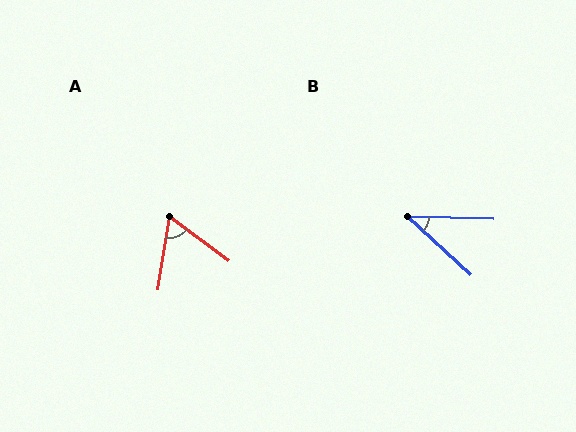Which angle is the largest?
A, at approximately 62 degrees.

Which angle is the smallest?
B, at approximately 41 degrees.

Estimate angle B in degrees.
Approximately 41 degrees.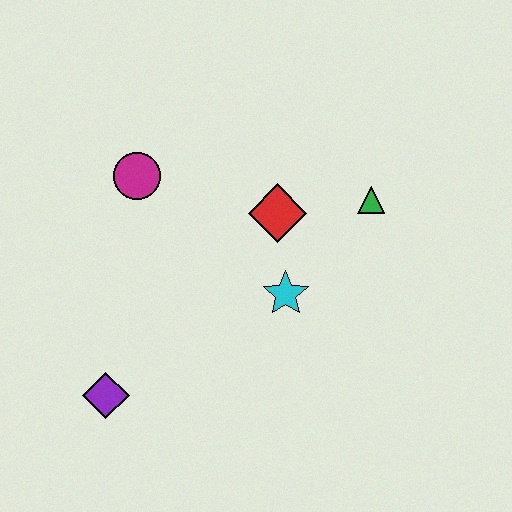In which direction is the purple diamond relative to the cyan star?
The purple diamond is to the left of the cyan star.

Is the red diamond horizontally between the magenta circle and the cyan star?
Yes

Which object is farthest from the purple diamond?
The green triangle is farthest from the purple diamond.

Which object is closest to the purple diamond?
The cyan star is closest to the purple diamond.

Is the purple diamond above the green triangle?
No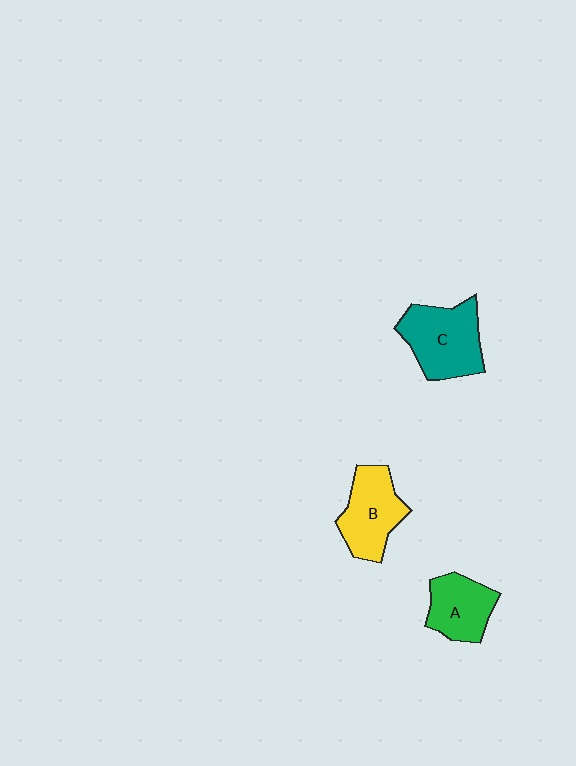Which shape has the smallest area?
Shape A (green).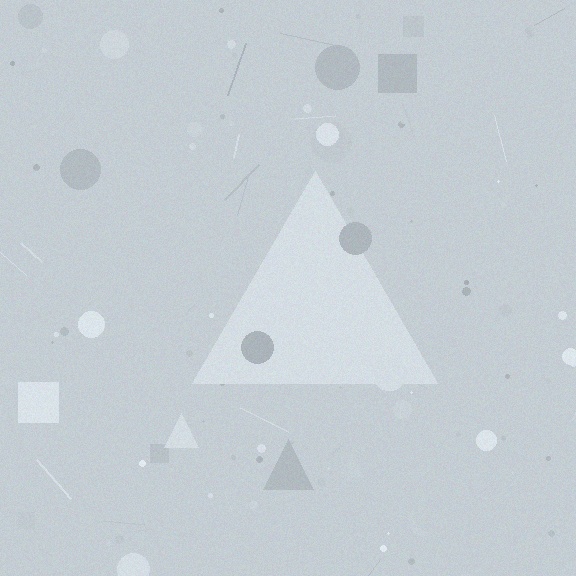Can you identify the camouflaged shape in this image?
The camouflaged shape is a triangle.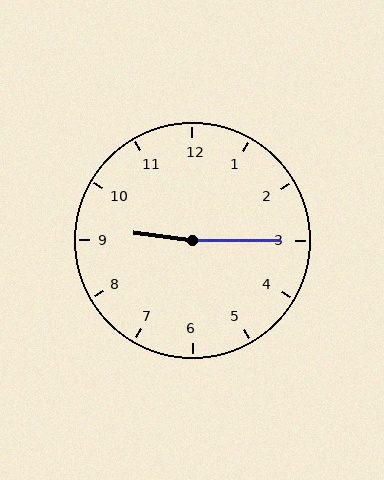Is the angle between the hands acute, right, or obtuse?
It is obtuse.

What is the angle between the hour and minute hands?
Approximately 172 degrees.